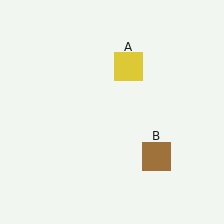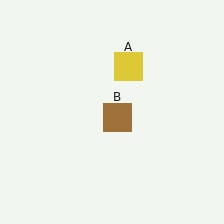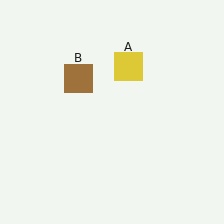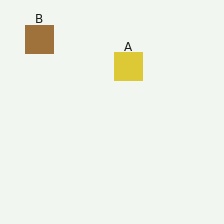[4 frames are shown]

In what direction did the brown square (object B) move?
The brown square (object B) moved up and to the left.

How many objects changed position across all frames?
1 object changed position: brown square (object B).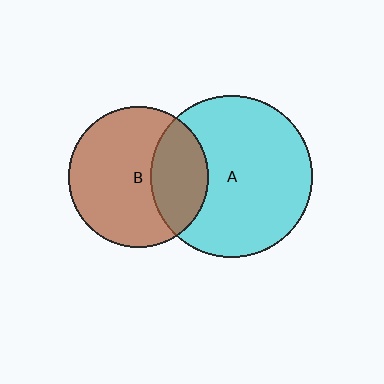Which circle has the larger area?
Circle A (cyan).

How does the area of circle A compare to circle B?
Approximately 1.3 times.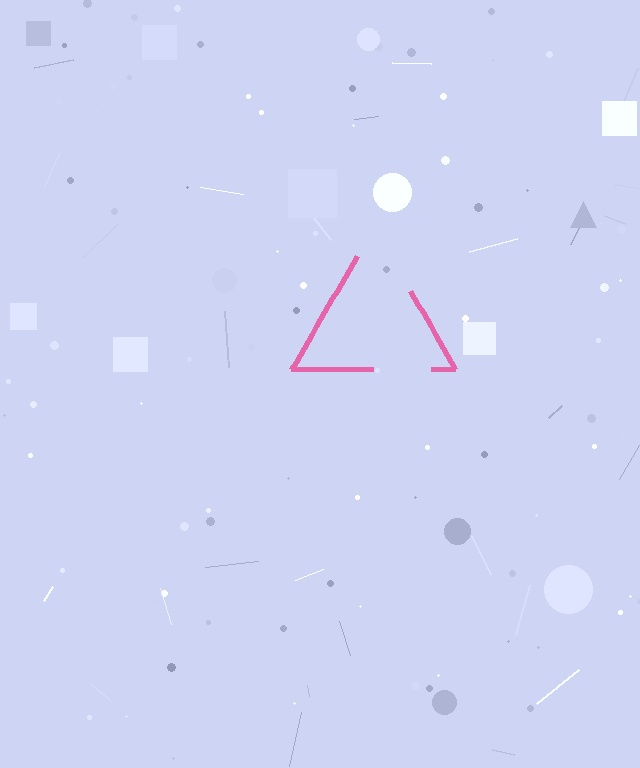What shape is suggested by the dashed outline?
The dashed outline suggests a triangle.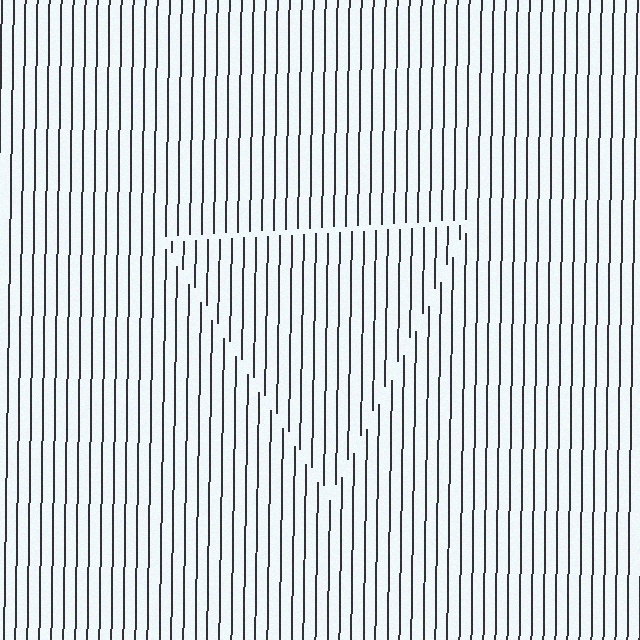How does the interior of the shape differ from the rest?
The interior of the shape contains the same grating, shifted by half a period — the contour is defined by the phase discontinuity where line-ends from the inner and outer gratings abut.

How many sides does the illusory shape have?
3 sides — the line-ends trace a triangle.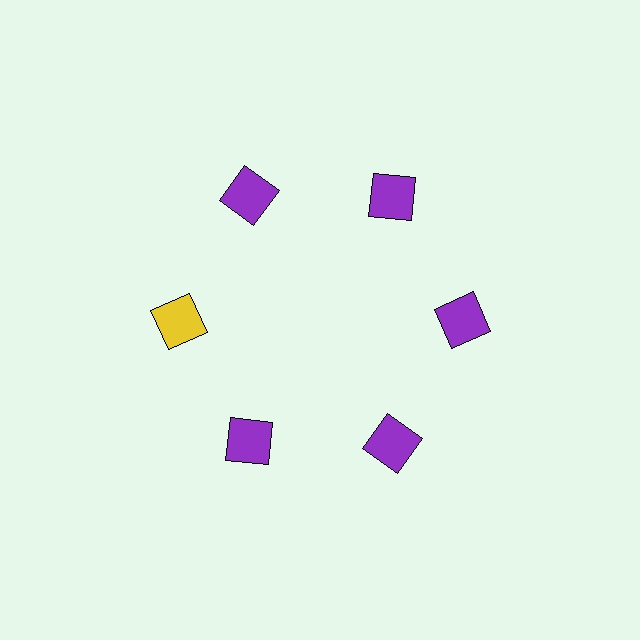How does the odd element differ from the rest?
It has a different color: yellow instead of purple.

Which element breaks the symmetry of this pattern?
The yellow square at roughly the 9 o'clock position breaks the symmetry. All other shapes are purple squares.